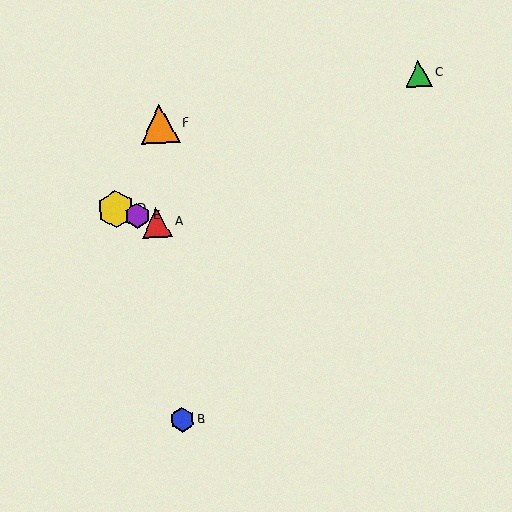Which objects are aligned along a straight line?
Objects A, D, E are aligned along a straight line.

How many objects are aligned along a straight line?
3 objects (A, D, E) are aligned along a straight line.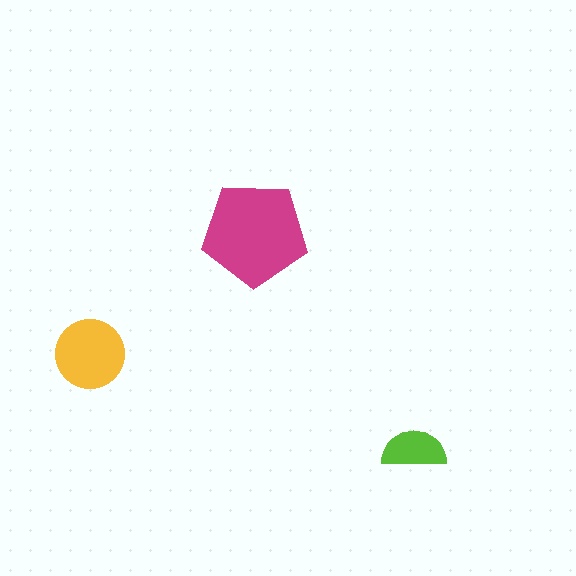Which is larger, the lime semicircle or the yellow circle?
The yellow circle.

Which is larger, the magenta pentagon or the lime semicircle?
The magenta pentagon.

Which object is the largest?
The magenta pentagon.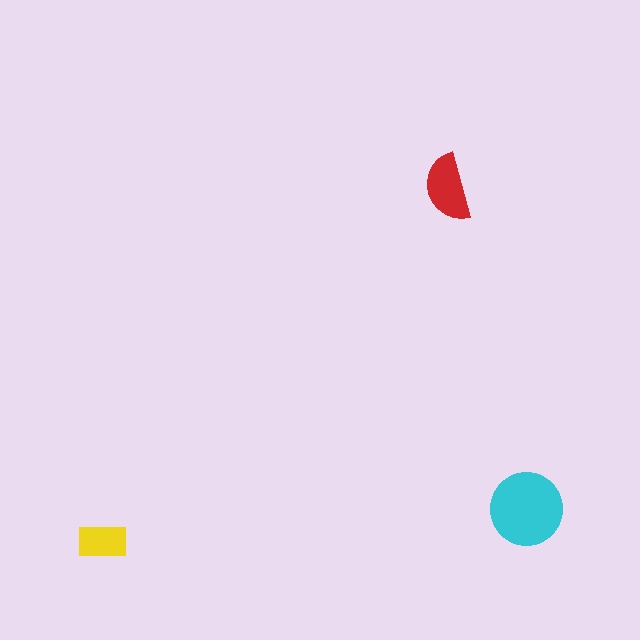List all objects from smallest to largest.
The yellow rectangle, the red semicircle, the cyan circle.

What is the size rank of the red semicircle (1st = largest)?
2nd.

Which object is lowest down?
The yellow rectangle is bottommost.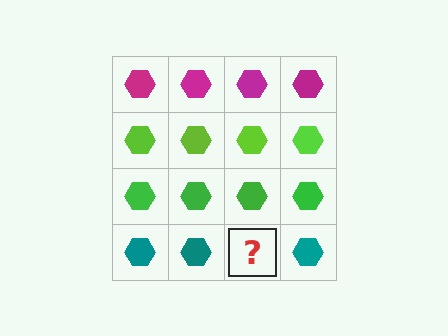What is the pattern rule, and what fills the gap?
The rule is that each row has a consistent color. The gap should be filled with a teal hexagon.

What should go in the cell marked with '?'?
The missing cell should contain a teal hexagon.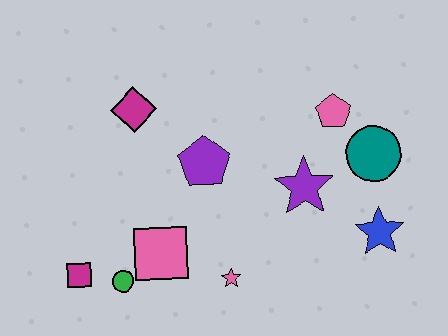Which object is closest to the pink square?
The green circle is closest to the pink square.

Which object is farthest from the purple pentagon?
The blue star is farthest from the purple pentagon.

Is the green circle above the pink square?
No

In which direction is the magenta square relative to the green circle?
The magenta square is to the left of the green circle.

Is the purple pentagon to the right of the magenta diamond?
Yes